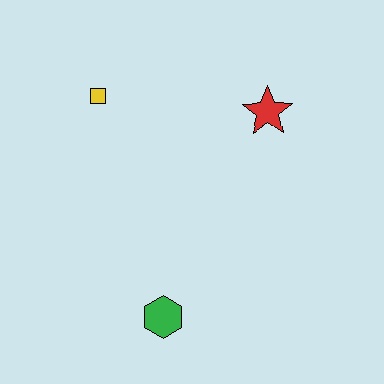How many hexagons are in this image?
There is 1 hexagon.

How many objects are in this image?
There are 3 objects.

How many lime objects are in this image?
There are no lime objects.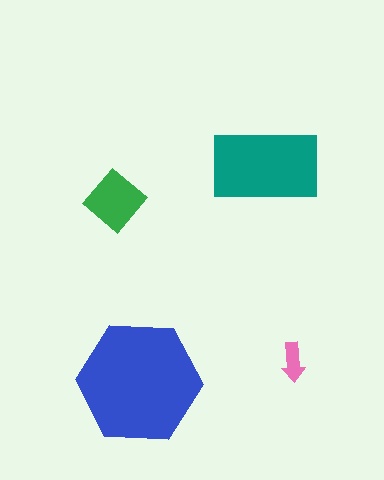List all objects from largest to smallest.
The blue hexagon, the teal rectangle, the green diamond, the pink arrow.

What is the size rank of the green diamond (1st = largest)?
3rd.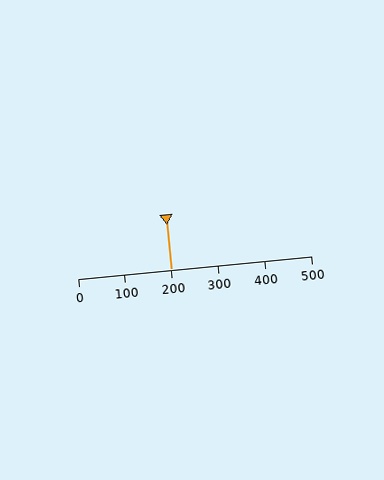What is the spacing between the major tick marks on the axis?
The major ticks are spaced 100 apart.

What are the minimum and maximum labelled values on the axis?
The axis runs from 0 to 500.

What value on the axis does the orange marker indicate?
The marker indicates approximately 200.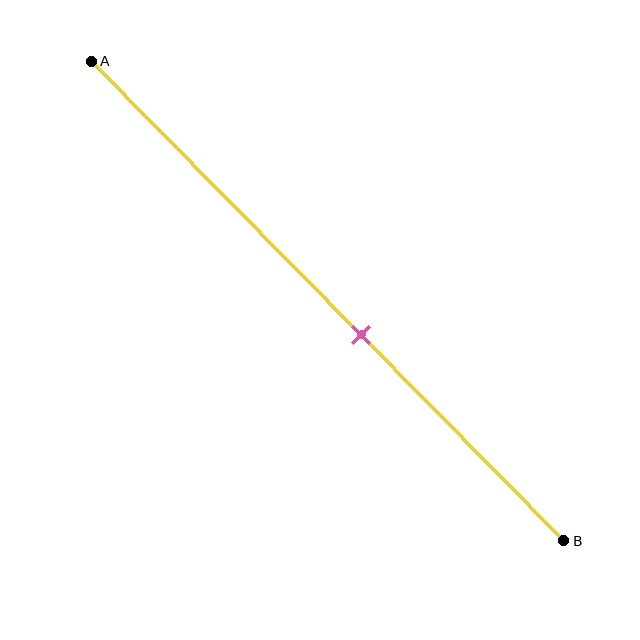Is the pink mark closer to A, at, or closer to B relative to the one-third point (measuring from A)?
The pink mark is closer to point B than the one-third point of segment AB.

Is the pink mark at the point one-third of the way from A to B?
No, the mark is at about 55% from A, not at the 33% one-third point.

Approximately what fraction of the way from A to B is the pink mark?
The pink mark is approximately 55% of the way from A to B.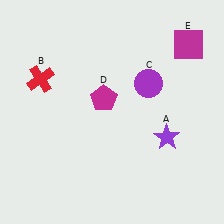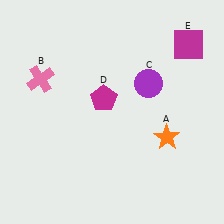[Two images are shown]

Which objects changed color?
A changed from purple to orange. B changed from red to pink.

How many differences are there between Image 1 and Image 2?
There are 2 differences between the two images.